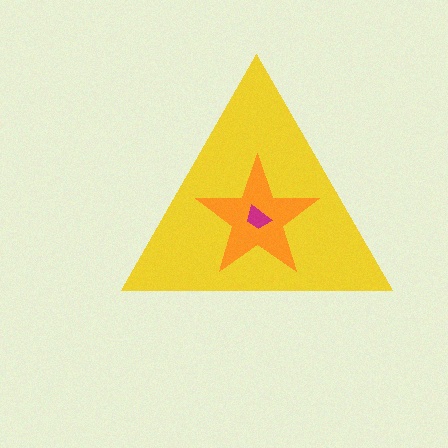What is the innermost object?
The magenta trapezoid.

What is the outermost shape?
The yellow triangle.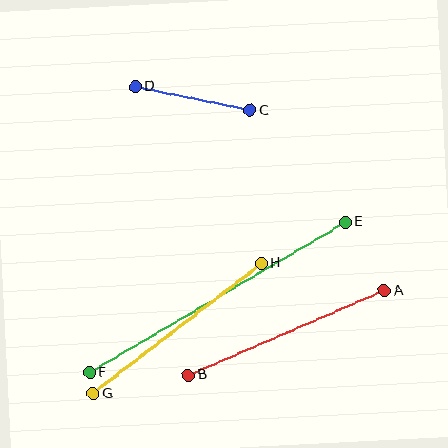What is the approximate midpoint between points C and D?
The midpoint is at approximately (193, 98) pixels.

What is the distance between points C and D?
The distance is approximately 117 pixels.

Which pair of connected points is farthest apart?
Points E and F are farthest apart.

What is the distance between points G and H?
The distance is approximately 213 pixels.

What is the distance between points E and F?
The distance is approximately 297 pixels.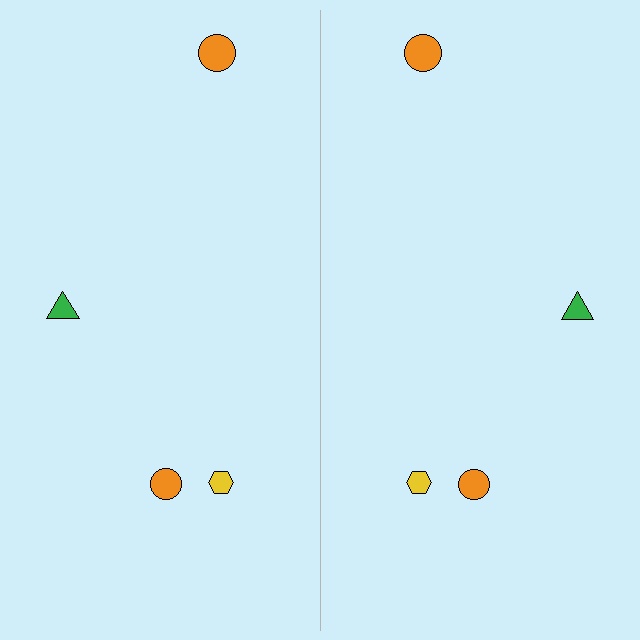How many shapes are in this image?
There are 8 shapes in this image.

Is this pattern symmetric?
Yes, this pattern has bilateral (reflection) symmetry.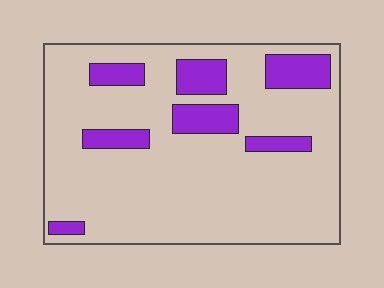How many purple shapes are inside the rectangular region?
7.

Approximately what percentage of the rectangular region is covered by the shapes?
Approximately 15%.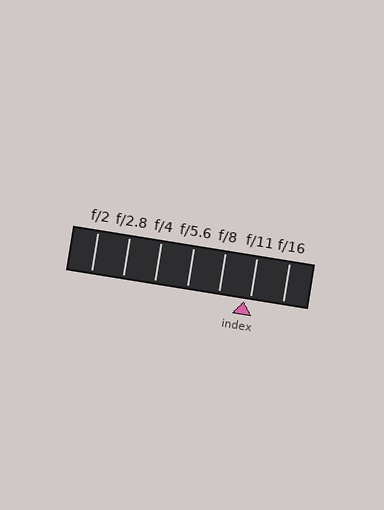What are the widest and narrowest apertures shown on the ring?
The widest aperture shown is f/2 and the narrowest is f/16.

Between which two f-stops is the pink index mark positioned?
The index mark is between f/8 and f/11.